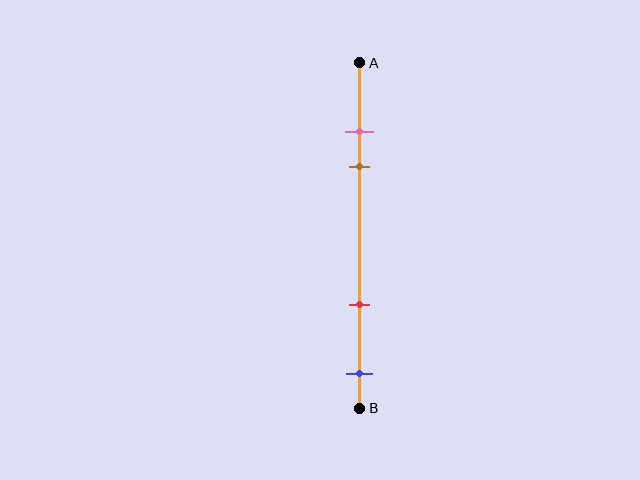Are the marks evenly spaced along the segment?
No, the marks are not evenly spaced.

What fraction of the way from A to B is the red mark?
The red mark is approximately 70% (0.7) of the way from A to B.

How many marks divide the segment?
There are 4 marks dividing the segment.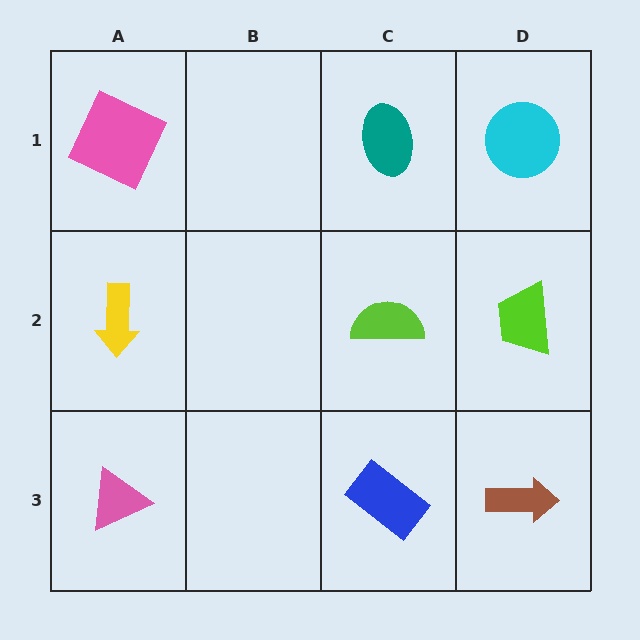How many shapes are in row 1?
3 shapes.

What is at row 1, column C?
A teal ellipse.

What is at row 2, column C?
A lime semicircle.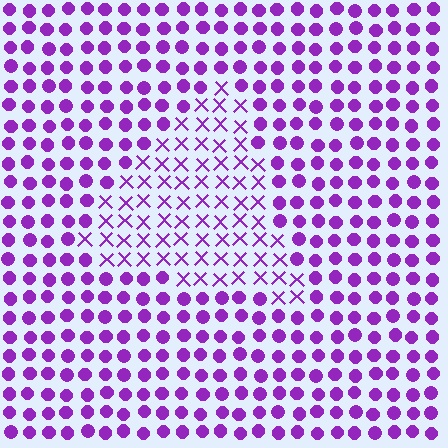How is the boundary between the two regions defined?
The boundary is defined by a change in element shape: X marks inside vs. circles outside. All elements share the same color and spacing.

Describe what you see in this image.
The image is filled with small purple elements arranged in a uniform grid. A triangle-shaped region contains X marks, while the surrounding area contains circles. The boundary is defined purely by the change in element shape.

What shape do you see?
I see a triangle.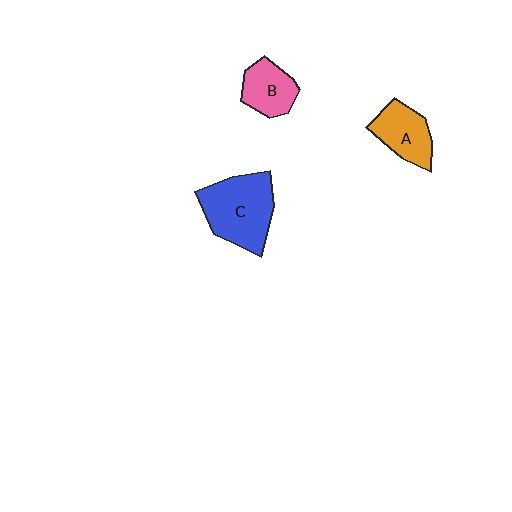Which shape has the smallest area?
Shape B (pink).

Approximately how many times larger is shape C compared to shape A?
Approximately 1.6 times.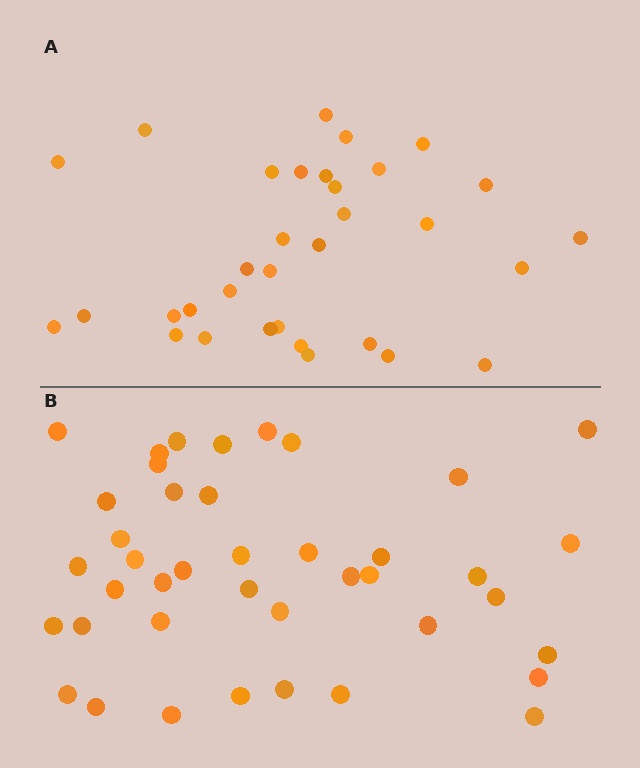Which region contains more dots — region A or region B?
Region B (the bottom region) has more dots.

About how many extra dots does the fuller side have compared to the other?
Region B has roughly 8 or so more dots than region A.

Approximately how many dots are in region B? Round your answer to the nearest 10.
About 40 dots. (The exact count is 41, which rounds to 40.)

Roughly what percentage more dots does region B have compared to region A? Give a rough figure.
About 25% more.